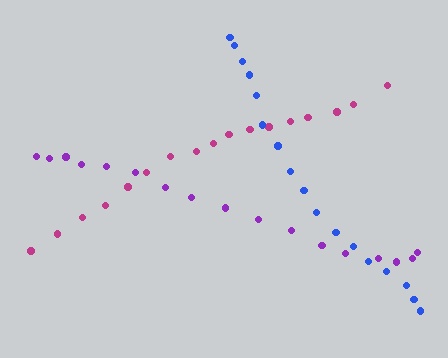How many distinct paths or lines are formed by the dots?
There are 3 distinct paths.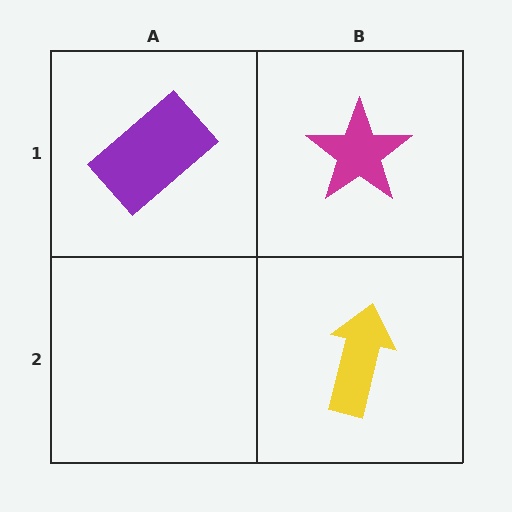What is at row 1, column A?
A purple rectangle.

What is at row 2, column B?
A yellow arrow.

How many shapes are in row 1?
2 shapes.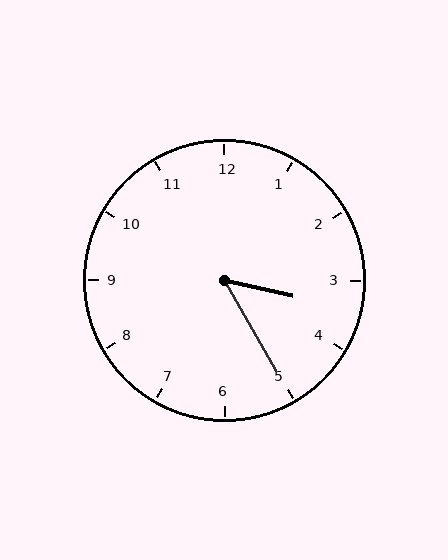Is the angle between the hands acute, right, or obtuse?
It is acute.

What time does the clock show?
3:25.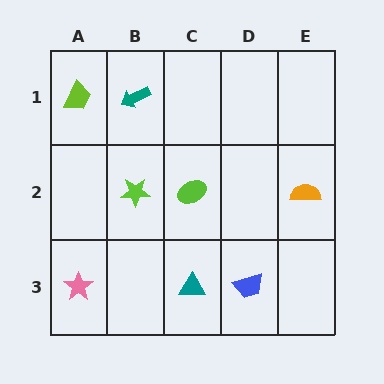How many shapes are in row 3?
3 shapes.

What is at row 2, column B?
A lime star.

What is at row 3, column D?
A blue trapezoid.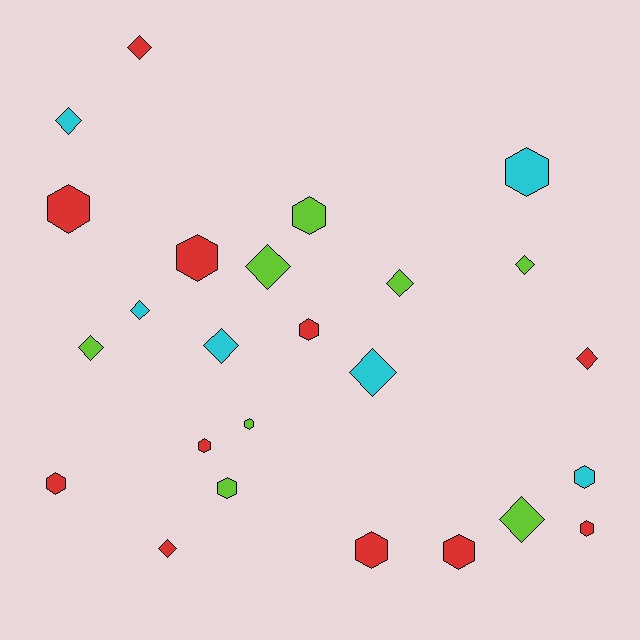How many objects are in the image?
There are 25 objects.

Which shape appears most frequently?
Hexagon, with 13 objects.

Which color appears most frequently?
Red, with 11 objects.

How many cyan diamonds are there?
There are 4 cyan diamonds.